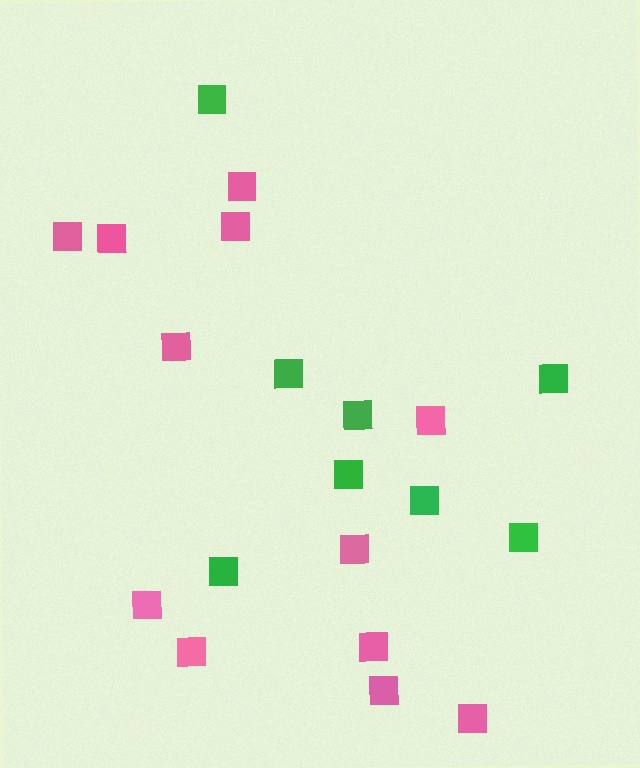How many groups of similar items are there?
There are 2 groups: one group of pink squares (12) and one group of green squares (8).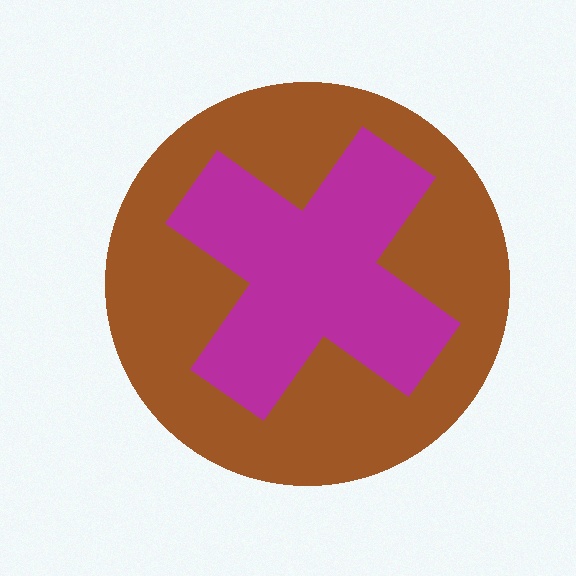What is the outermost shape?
The brown circle.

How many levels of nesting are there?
2.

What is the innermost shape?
The magenta cross.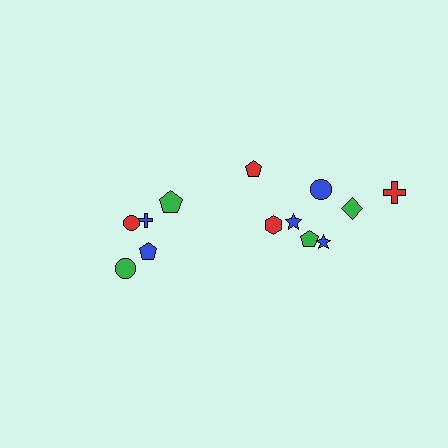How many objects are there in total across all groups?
There are 13 objects.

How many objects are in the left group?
There are 5 objects.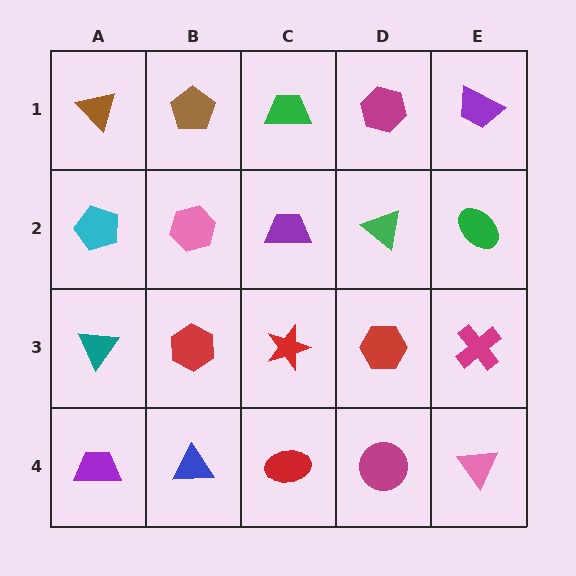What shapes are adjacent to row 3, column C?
A purple trapezoid (row 2, column C), a red ellipse (row 4, column C), a red hexagon (row 3, column B), a red hexagon (row 3, column D).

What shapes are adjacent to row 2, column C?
A green trapezoid (row 1, column C), a red star (row 3, column C), a pink hexagon (row 2, column B), a green triangle (row 2, column D).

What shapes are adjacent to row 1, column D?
A green triangle (row 2, column D), a green trapezoid (row 1, column C), a purple trapezoid (row 1, column E).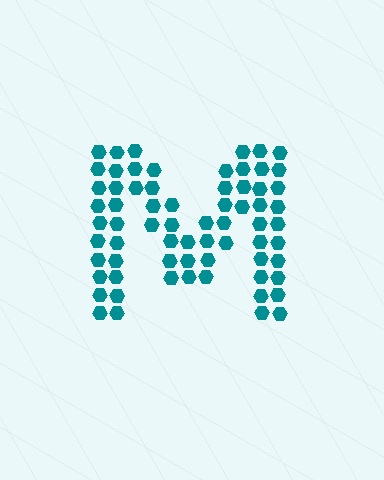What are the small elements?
The small elements are hexagons.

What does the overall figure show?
The overall figure shows the letter M.